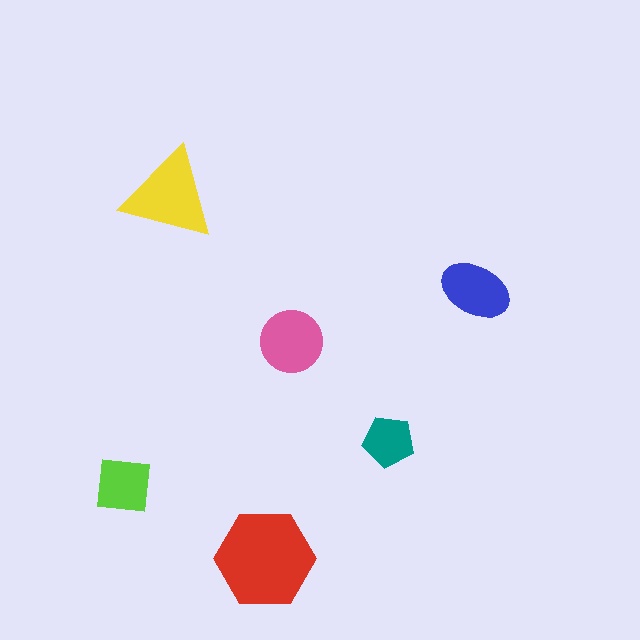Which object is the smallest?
The teal pentagon.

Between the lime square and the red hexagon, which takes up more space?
The red hexagon.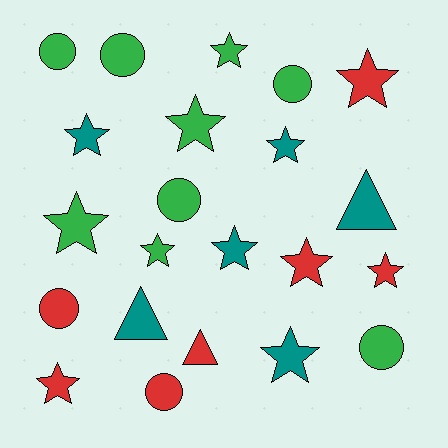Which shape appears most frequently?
Star, with 12 objects.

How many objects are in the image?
There are 22 objects.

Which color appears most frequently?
Green, with 9 objects.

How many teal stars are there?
There are 4 teal stars.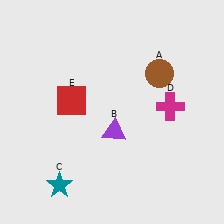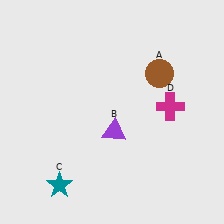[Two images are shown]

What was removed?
The red square (E) was removed in Image 2.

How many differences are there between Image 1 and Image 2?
There is 1 difference between the two images.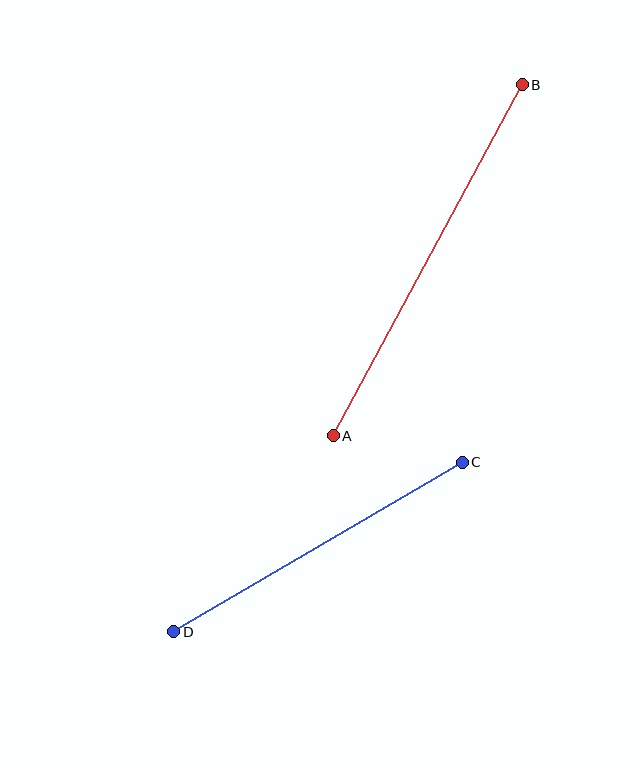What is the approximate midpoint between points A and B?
The midpoint is at approximately (428, 260) pixels.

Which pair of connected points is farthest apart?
Points A and B are farthest apart.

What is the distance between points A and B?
The distance is approximately 399 pixels.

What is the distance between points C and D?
The distance is approximately 335 pixels.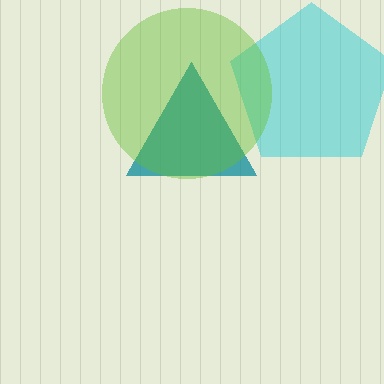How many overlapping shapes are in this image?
There are 3 overlapping shapes in the image.